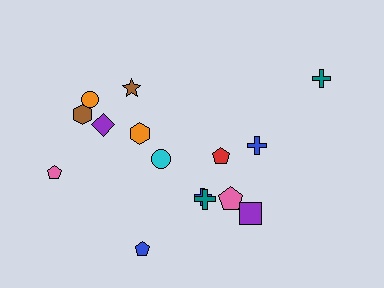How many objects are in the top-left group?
There are 5 objects.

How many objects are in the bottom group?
There are 7 objects.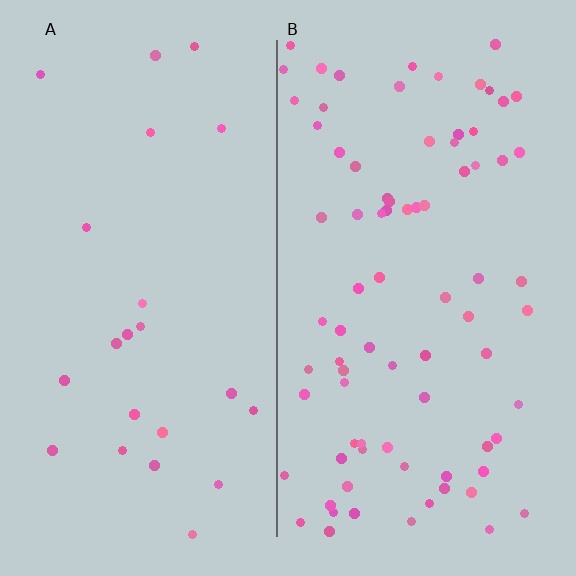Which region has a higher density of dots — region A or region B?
B (the right).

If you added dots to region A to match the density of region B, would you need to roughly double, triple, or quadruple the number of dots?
Approximately quadruple.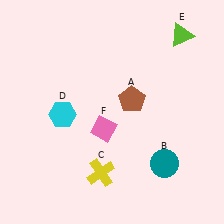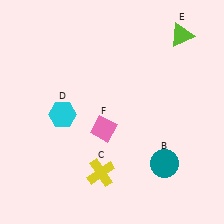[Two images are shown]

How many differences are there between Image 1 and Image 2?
There is 1 difference between the two images.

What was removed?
The brown pentagon (A) was removed in Image 2.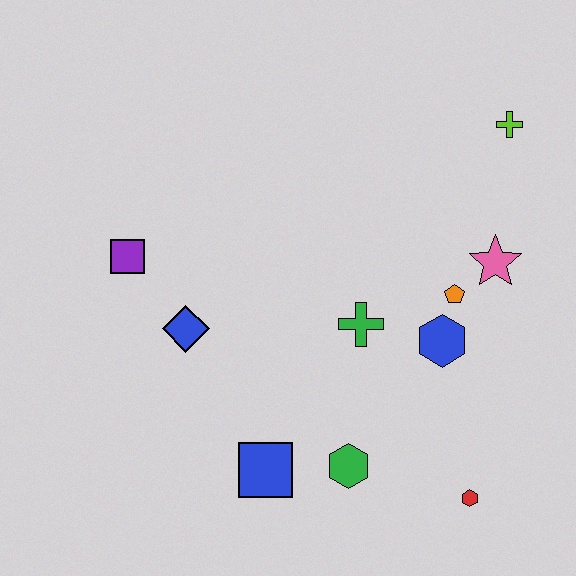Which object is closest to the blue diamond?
The purple square is closest to the blue diamond.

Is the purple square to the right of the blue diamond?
No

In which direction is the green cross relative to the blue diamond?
The green cross is to the right of the blue diamond.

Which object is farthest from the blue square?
The lime cross is farthest from the blue square.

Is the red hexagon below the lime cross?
Yes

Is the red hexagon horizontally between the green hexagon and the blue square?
No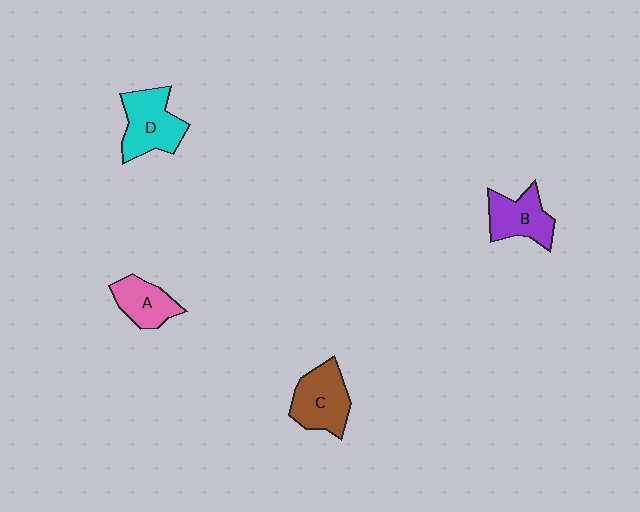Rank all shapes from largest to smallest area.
From largest to smallest: D (cyan), C (brown), B (purple), A (pink).